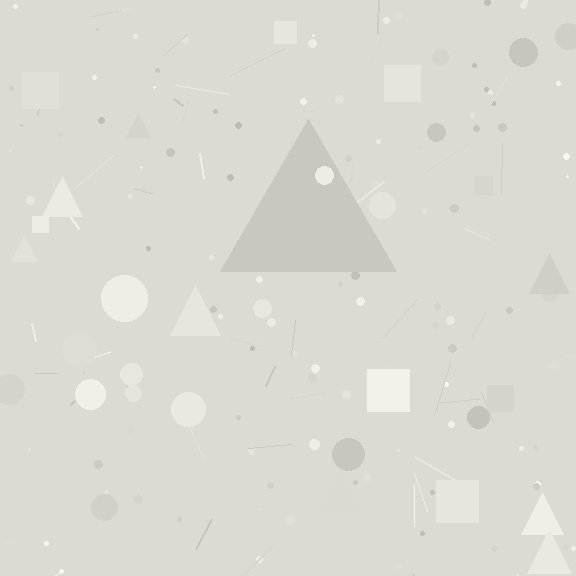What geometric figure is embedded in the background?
A triangle is embedded in the background.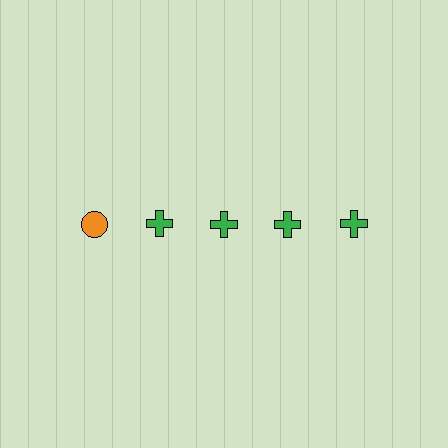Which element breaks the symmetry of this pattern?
The orange circle in the top row, leftmost column breaks the symmetry. All other shapes are green crosses.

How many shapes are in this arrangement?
There are 5 shapes arranged in a grid pattern.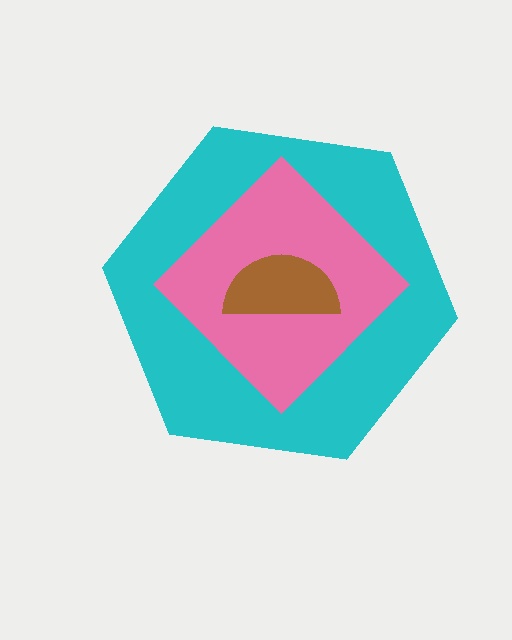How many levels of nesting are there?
3.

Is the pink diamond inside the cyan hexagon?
Yes.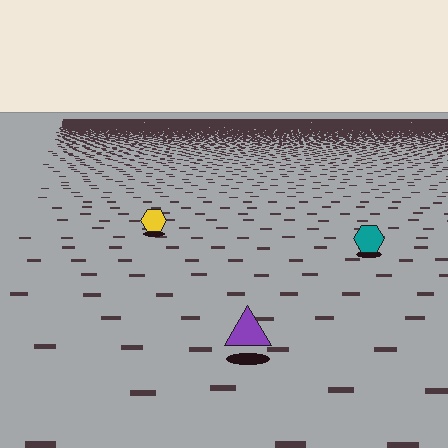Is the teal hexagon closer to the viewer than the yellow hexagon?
Yes. The teal hexagon is closer — you can tell from the texture gradient: the ground texture is coarser near it.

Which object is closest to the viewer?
The purple triangle is closest. The texture marks near it are larger and more spread out.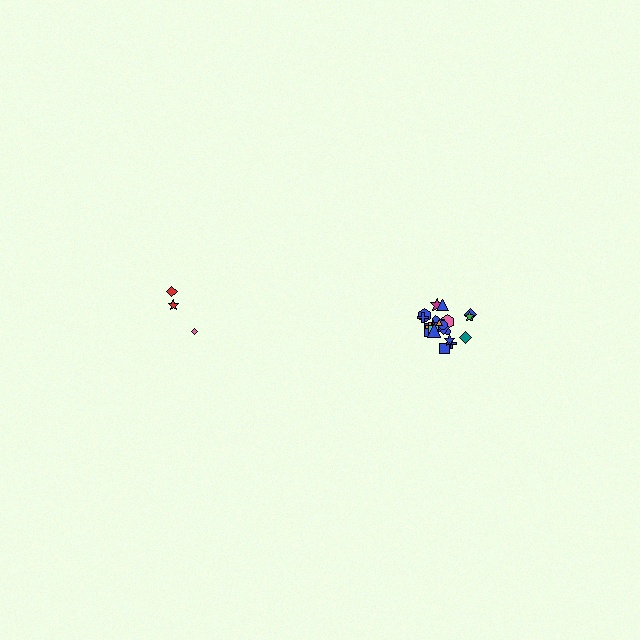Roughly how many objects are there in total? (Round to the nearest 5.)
Roughly 25 objects in total.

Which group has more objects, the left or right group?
The right group.